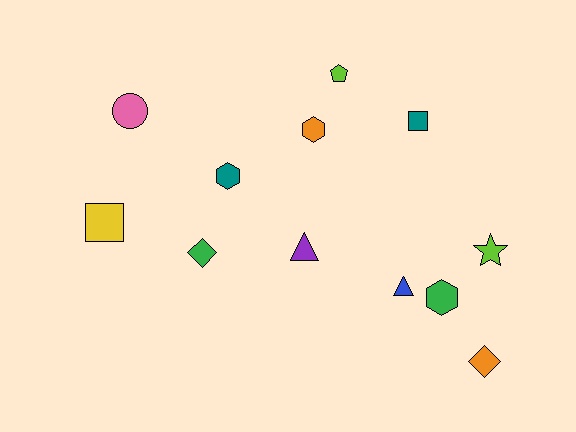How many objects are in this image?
There are 12 objects.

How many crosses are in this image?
There are no crosses.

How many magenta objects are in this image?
There are no magenta objects.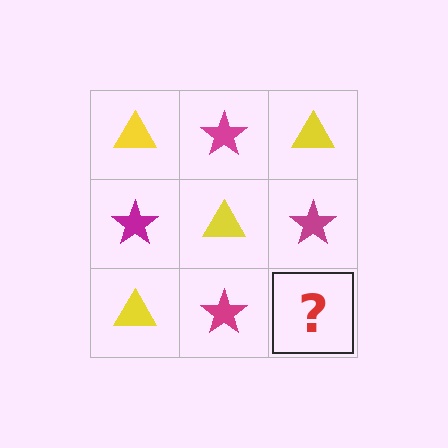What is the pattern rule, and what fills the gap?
The rule is that it alternates yellow triangle and magenta star in a checkerboard pattern. The gap should be filled with a yellow triangle.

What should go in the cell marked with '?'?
The missing cell should contain a yellow triangle.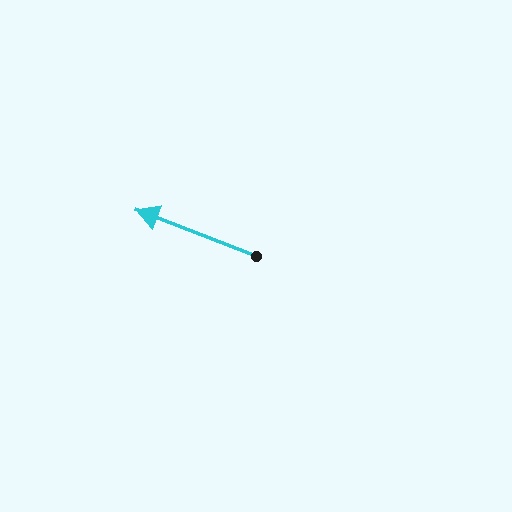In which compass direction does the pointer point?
West.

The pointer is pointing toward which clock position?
Roughly 10 o'clock.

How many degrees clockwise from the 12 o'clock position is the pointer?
Approximately 291 degrees.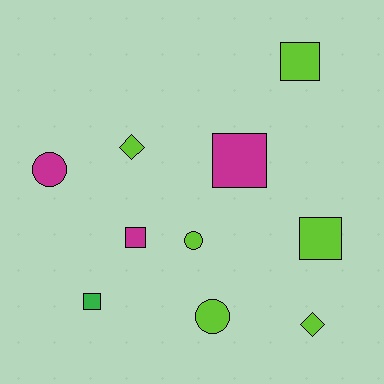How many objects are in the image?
There are 10 objects.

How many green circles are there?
There are no green circles.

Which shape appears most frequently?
Square, with 5 objects.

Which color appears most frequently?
Lime, with 6 objects.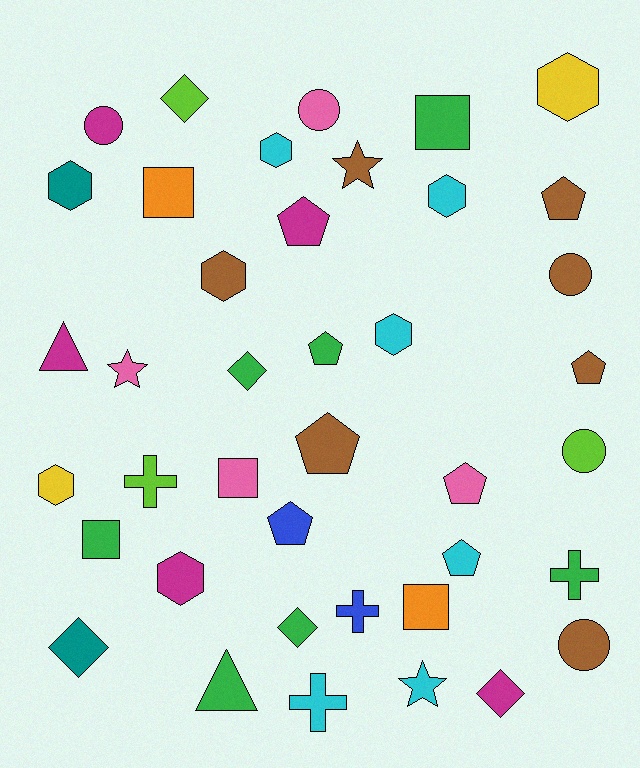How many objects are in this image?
There are 40 objects.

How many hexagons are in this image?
There are 8 hexagons.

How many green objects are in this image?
There are 7 green objects.